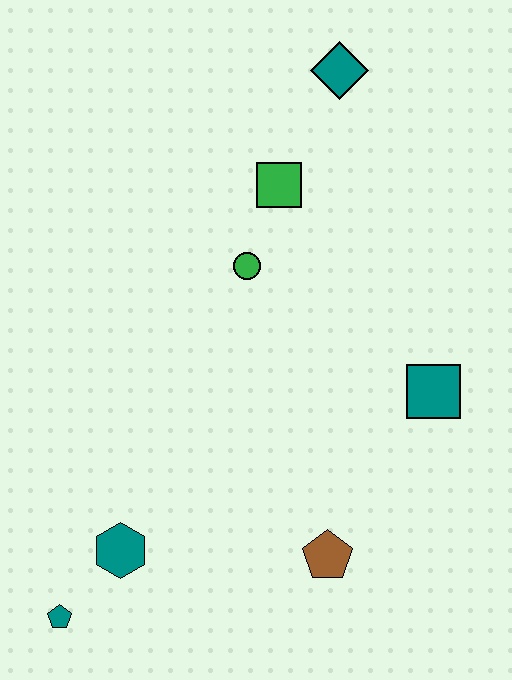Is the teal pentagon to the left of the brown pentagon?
Yes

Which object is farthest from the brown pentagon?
The teal diamond is farthest from the brown pentagon.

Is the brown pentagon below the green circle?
Yes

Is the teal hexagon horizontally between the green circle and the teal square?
No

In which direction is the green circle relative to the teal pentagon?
The green circle is above the teal pentagon.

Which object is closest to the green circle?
The green square is closest to the green circle.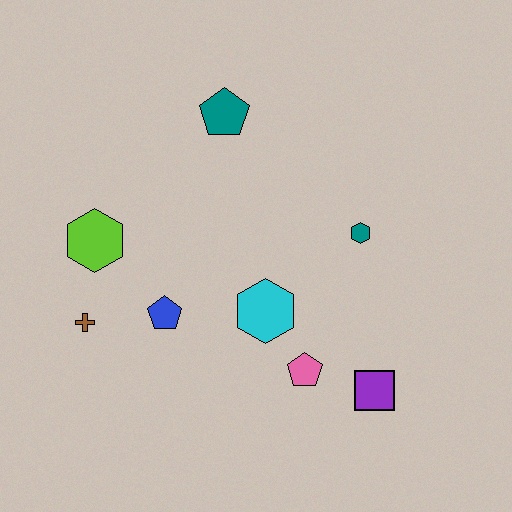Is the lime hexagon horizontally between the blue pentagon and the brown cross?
Yes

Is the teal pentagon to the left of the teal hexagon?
Yes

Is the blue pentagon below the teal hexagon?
Yes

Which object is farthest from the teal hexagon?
The brown cross is farthest from the teal hexagon.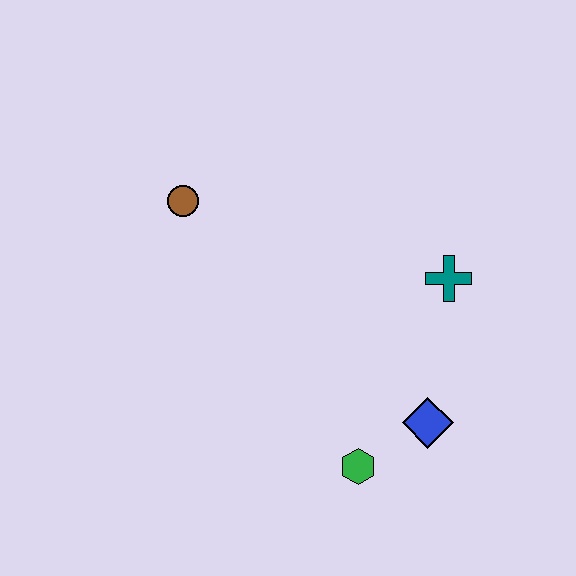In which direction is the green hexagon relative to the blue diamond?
The green hexagon is to the left of the blue diamond.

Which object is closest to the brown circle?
The teal cross is closest to the brown circle.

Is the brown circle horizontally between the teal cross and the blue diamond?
No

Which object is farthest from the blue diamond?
The brown circle is farthest from the blue diamond.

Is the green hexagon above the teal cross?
No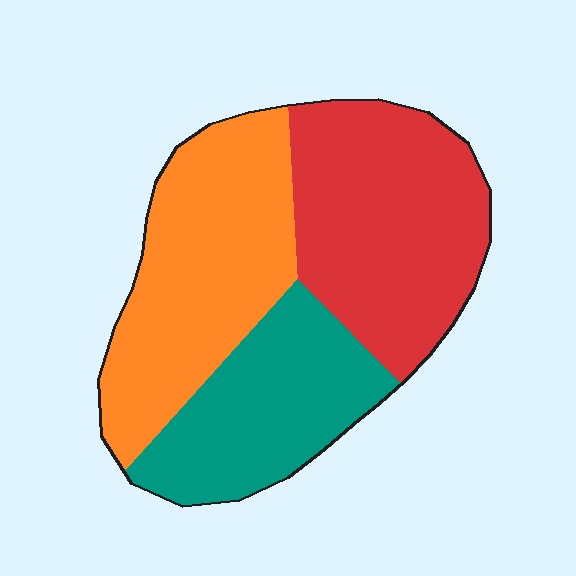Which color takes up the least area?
Teal, at roughly 25%.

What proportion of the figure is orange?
Orange takes up between a quarter and a half of the figure.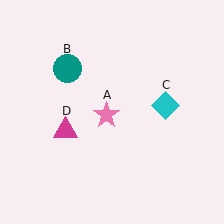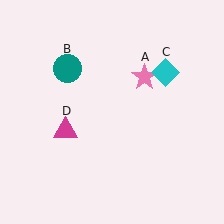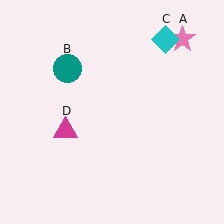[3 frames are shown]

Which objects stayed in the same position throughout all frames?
Teal circle (object B) and magenta triangle (object D) remained stationary.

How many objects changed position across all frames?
2 objects changed position: pink star (object A), cyan diamond (object C).